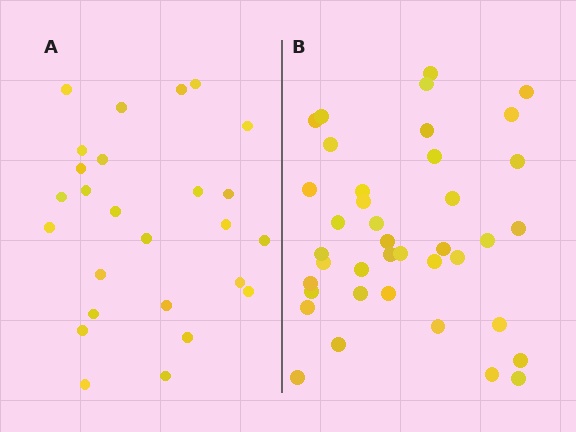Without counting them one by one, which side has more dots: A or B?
Region B (the right region) has more dots.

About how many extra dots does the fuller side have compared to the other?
Region B has approximately 15 more dots than region A.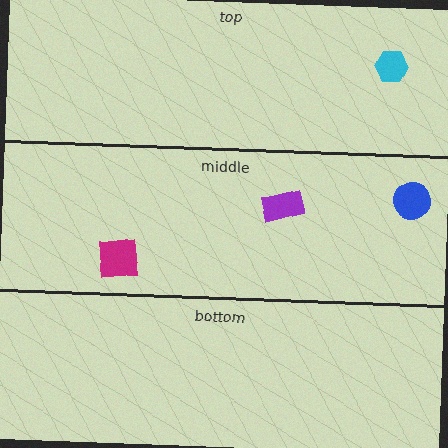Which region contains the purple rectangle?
The middle region.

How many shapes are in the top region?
1.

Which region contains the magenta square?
The middle region.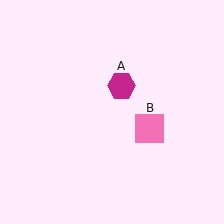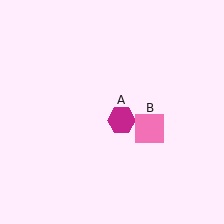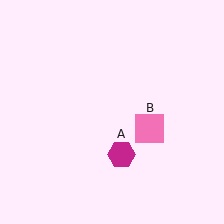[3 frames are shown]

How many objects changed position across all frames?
1 object changed position: magenta hexagon (object A).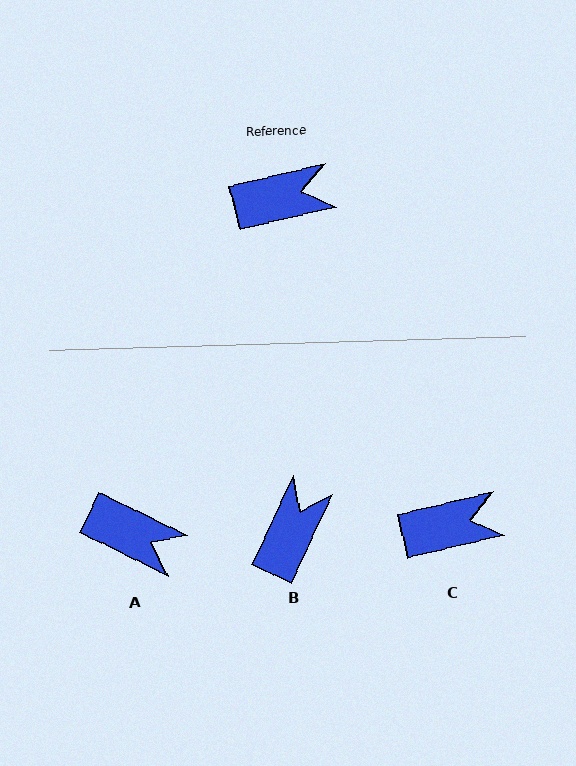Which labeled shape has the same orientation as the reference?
C.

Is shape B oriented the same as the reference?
No, it is off by about 52 degrees.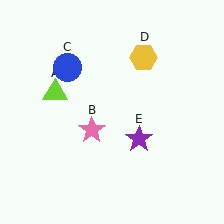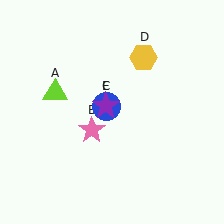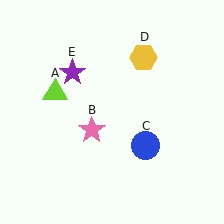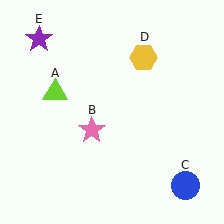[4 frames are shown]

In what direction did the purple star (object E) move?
The purple star (object E) moved up and to the left.